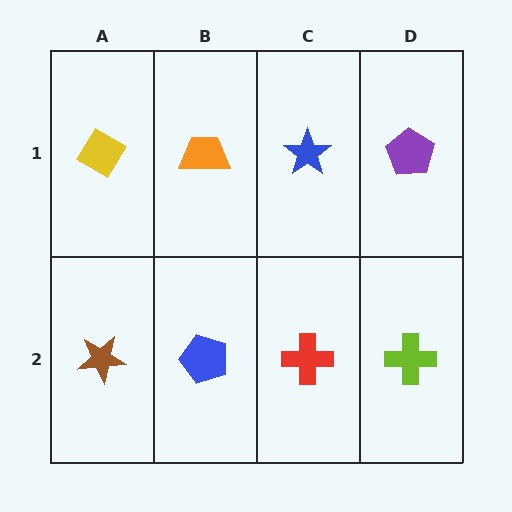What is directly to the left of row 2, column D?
A red cross.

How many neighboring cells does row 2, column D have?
2.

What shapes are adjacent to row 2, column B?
An orange trapezoid (row 1, column B), a brown star (row 2, column A), a red cross (row 2, column C).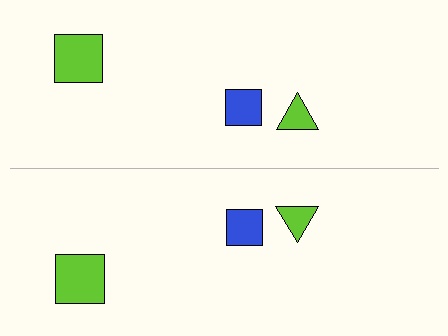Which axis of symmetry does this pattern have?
The pattern has a horizontal axis of symmetry running through the center of the image.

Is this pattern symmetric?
Yes, this pattern has bilateral (reflection) symmetry.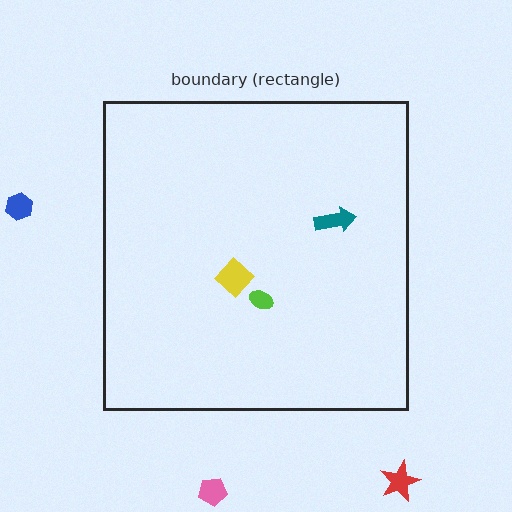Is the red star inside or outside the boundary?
Outside.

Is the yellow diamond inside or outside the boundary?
Inside.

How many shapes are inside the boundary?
3 inside, 3 outside.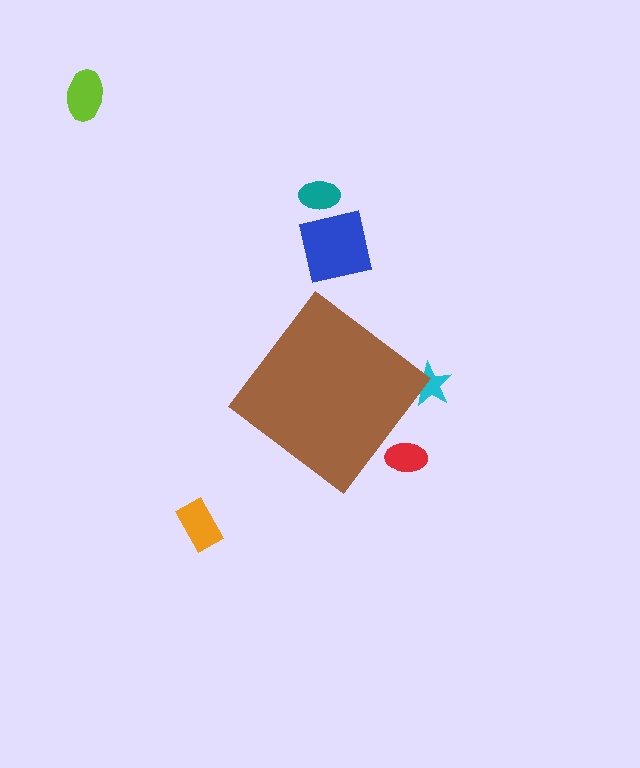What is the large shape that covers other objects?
A brown diamond.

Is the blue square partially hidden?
No, the blue square is fully visible.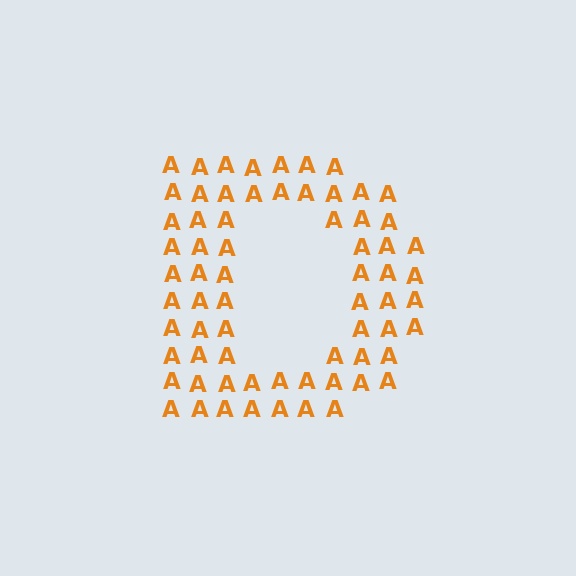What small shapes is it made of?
It is made of small letter A's.